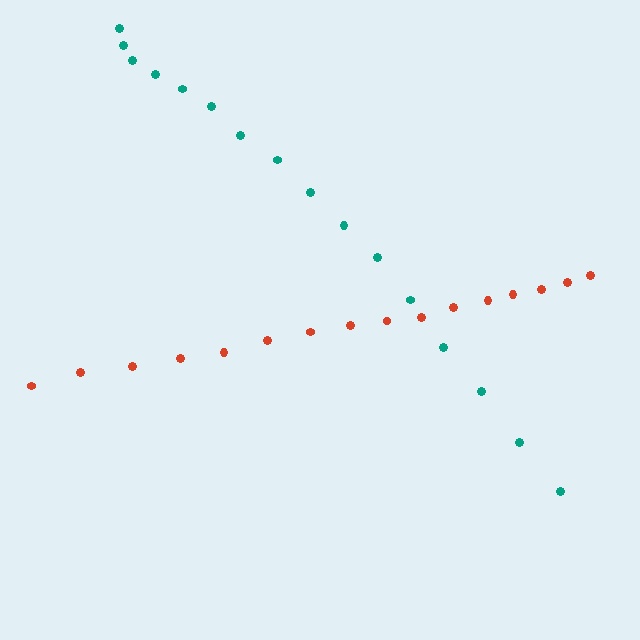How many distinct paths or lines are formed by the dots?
There are 2 distinct paths.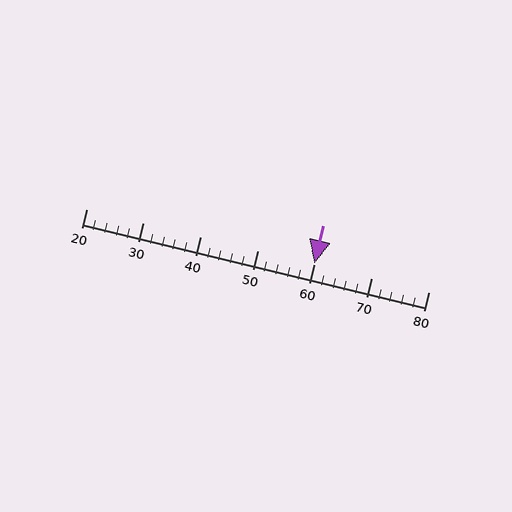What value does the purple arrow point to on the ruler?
The purple arrow points to approximately 60.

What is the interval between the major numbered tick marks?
The major tick marks are spaced 10 units apart.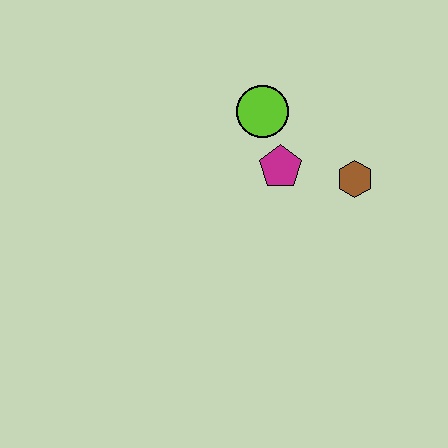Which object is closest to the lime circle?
The magenta pentagon is closest to the lime circle.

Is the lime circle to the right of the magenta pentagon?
No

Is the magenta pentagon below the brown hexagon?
No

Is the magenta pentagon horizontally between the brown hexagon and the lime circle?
Yes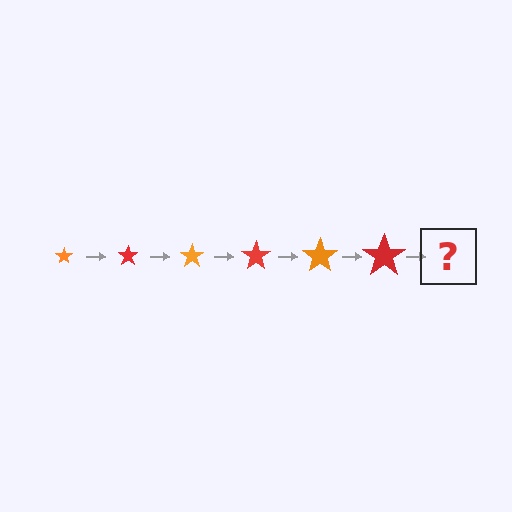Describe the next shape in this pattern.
It should be an orange star, larger than the previous one.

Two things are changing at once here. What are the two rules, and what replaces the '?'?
The two rules are that the star grows larger each step and the color cycles through orange and red. The '?' should be an orange star, larger than the previous one.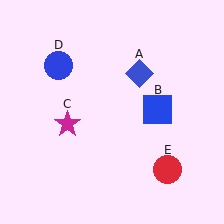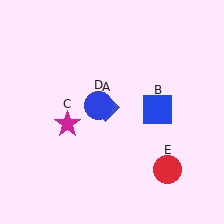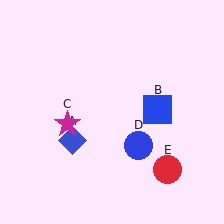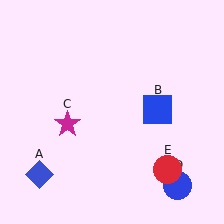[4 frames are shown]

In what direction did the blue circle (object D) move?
The blue circle (object D) moved down and to the right.